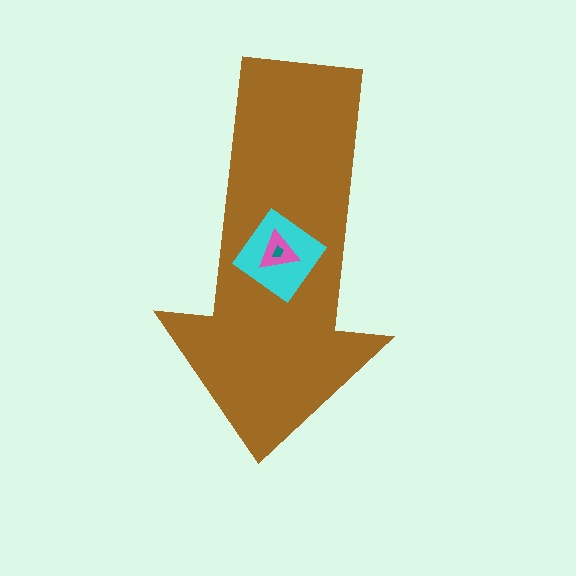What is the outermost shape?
The brown arrow.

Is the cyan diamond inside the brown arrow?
Yes.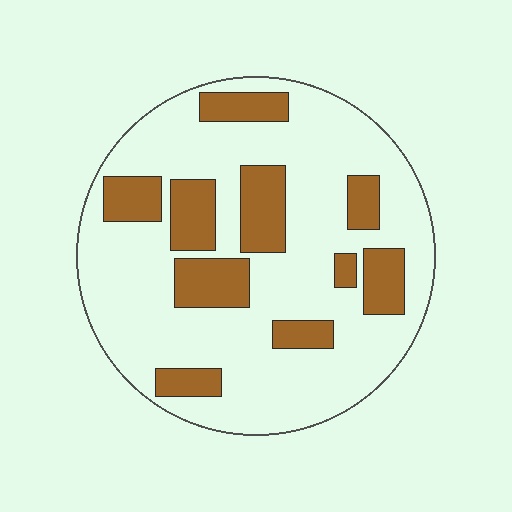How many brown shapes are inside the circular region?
10.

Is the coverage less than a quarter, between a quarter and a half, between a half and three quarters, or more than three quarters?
Between a quarter and a half.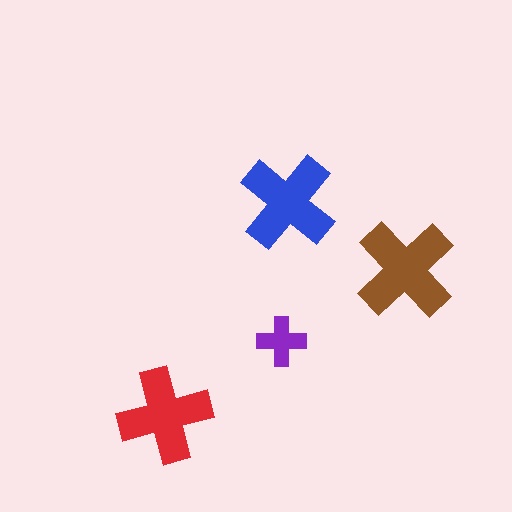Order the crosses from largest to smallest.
the brown one, the blue one, the red one, the purple one.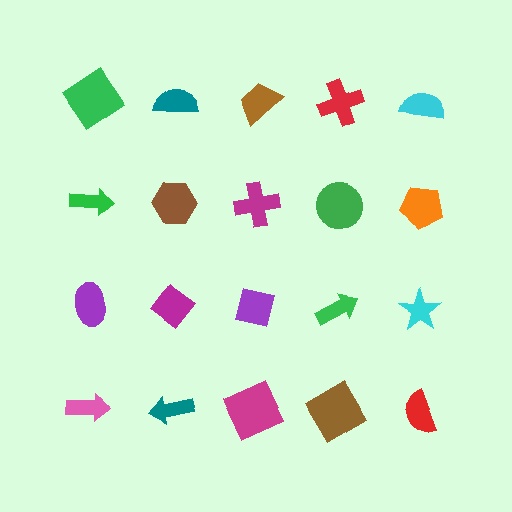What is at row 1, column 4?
A red cross.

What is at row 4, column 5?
A red semicircle.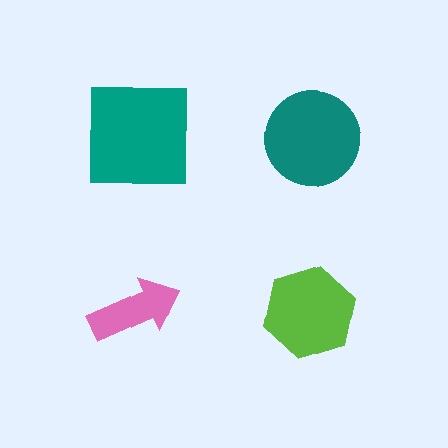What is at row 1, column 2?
A teal circle.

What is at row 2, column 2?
A lime hexagon.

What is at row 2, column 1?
A pink arrow.